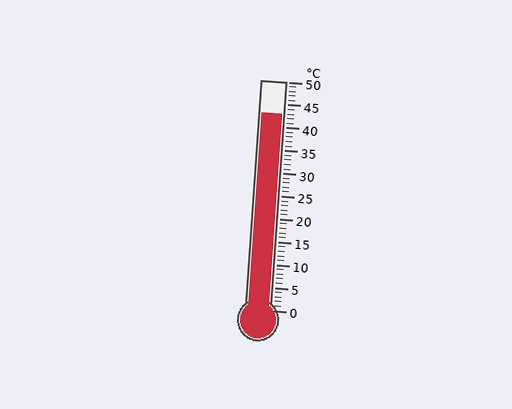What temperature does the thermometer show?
The thermometer shows approximately 43°C.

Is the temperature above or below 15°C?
The temperature is above 15°C.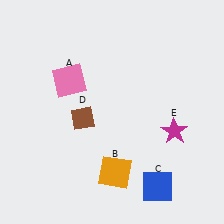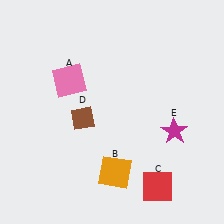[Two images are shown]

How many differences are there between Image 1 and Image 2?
There is 1 difference between the two images.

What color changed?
The square (C) changed from blue in Image 1 to red in Image 2.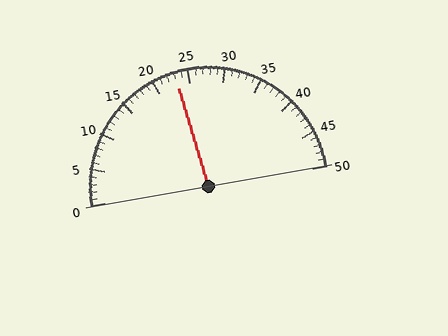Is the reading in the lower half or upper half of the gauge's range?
The reading is in the lower half of the range (0 to 50).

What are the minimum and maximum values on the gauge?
The gauge ranges from 0 to 50.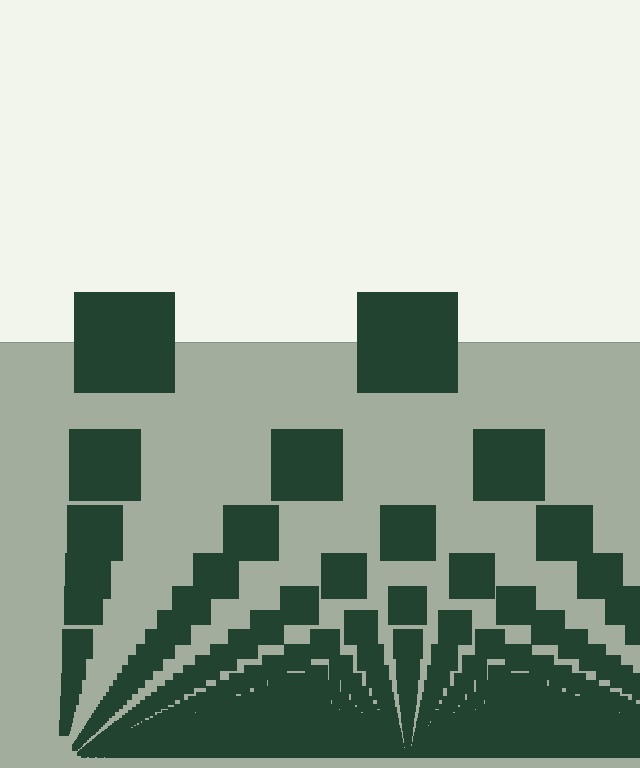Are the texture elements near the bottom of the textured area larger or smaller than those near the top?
Smaller. The gradient is inverted — elements near the bottom are smaller and denser.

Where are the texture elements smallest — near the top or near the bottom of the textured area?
Near the bottom.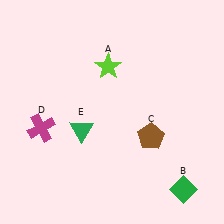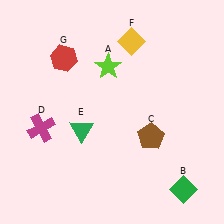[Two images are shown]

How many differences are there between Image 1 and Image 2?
There are 2 differences between the two images.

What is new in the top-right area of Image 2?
A yellow diamond (F) was added in the top-right area of Image 2.